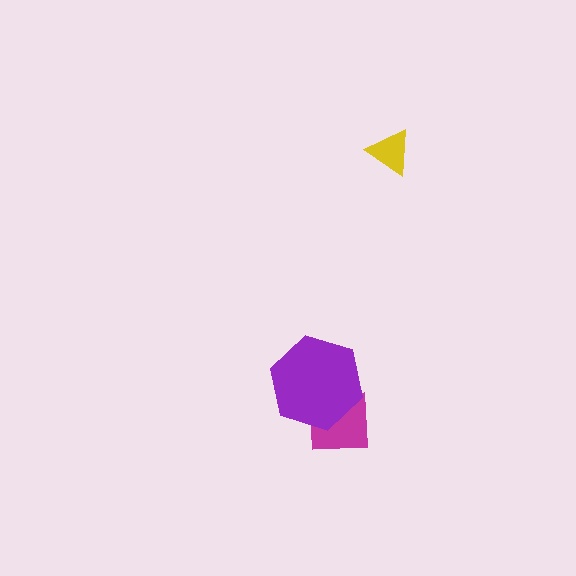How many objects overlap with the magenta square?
1 object overlaps with the magenta square.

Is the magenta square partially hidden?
Yes, it is partially covered by another shape.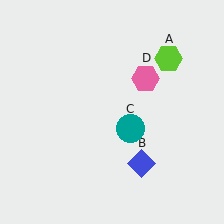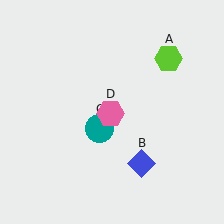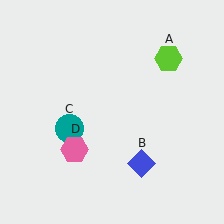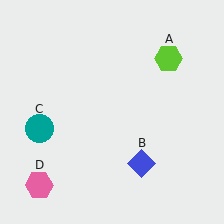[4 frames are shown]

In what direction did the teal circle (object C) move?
The teal circle (object C) moved left.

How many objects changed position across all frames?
2 objects changed position: teal circle (object C), pink hexagon (object D).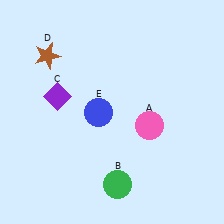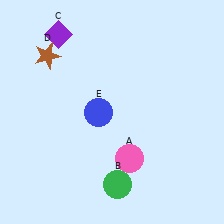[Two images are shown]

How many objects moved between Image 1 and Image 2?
2 objects moved between the two images.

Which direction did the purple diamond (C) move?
The purple diamond (C) moved up.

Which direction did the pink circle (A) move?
The pink circle (A) moved down.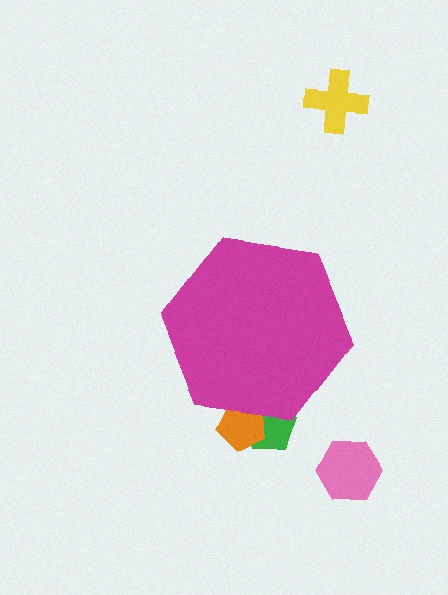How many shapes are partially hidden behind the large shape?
2 shapes are partially hidden.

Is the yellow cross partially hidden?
No, the yellow cross is fully visible.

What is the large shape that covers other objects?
A magenta hexagon.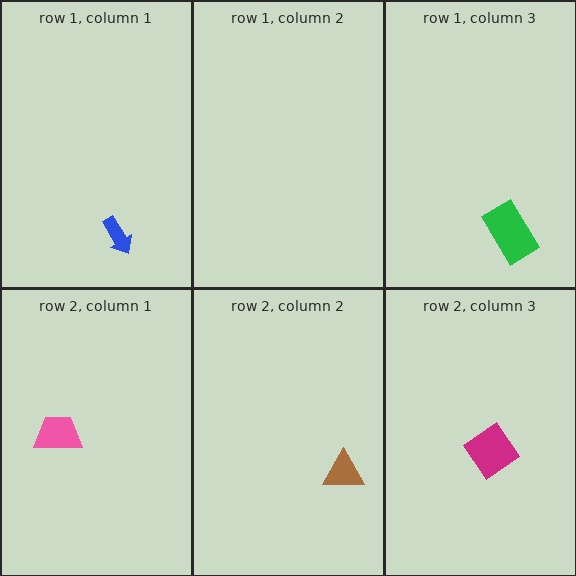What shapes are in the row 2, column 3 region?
The magenta diamond.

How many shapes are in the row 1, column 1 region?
1.